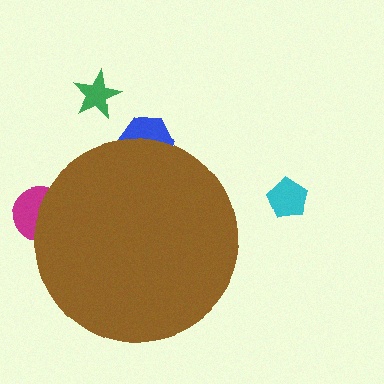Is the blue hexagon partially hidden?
Yes, the blue hexagon is partially hidden behind the brown circle.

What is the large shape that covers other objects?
A brown circle.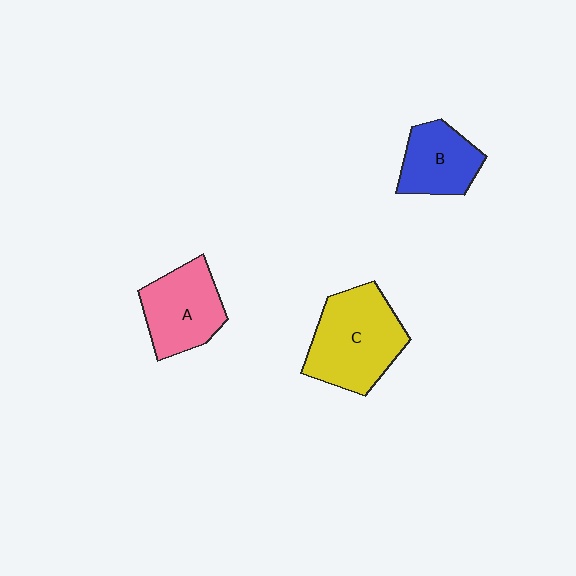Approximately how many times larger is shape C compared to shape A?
Approximately 1.3 times.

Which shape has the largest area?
Shape C (yellow).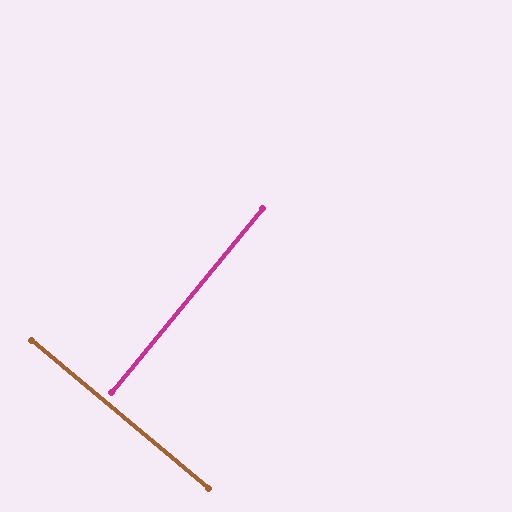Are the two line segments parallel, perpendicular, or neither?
Perpendicular — they meet at approximately 89°.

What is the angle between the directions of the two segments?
Approximately 89 degrees.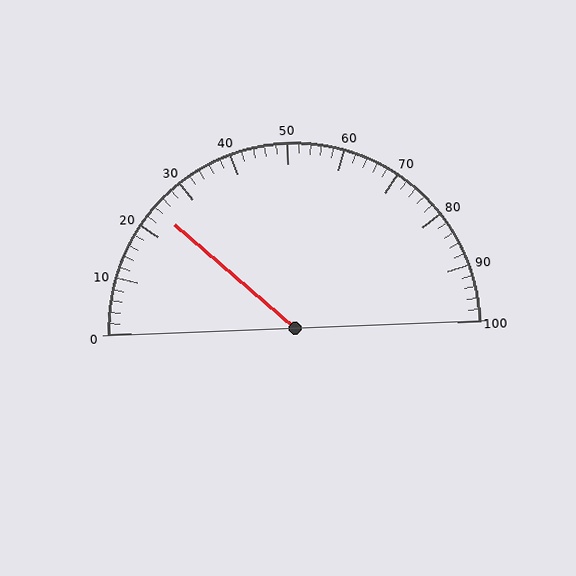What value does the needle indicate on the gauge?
The needle indicates approximately 24.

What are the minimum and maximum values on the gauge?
The gauge ranges from 0 to 100.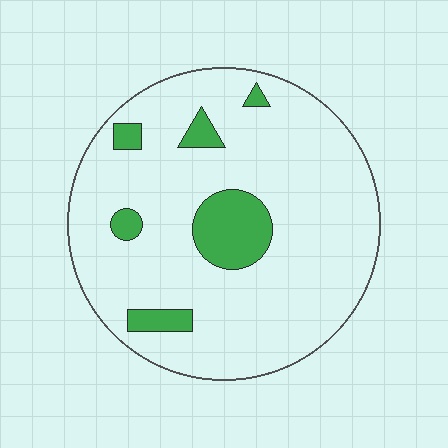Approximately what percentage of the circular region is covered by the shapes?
Approximately 15%.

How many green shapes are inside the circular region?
6.